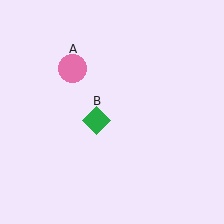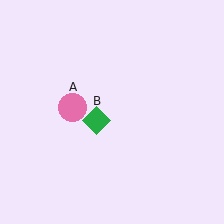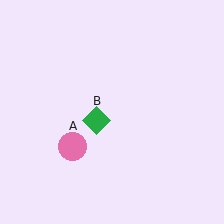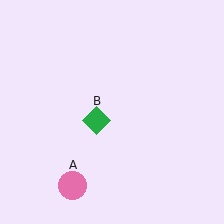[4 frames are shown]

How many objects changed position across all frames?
1 object changed position: pink circle (object A).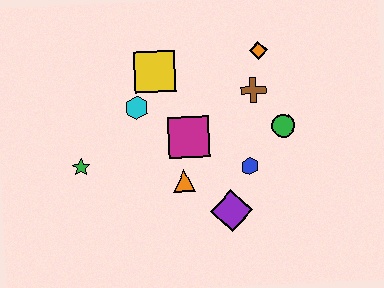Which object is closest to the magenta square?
The orange triangle is closest to the magenta square.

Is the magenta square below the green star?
No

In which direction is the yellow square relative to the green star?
The yellow square is above the green star.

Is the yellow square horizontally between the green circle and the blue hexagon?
No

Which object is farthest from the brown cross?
The green star is farthest from the brown cross.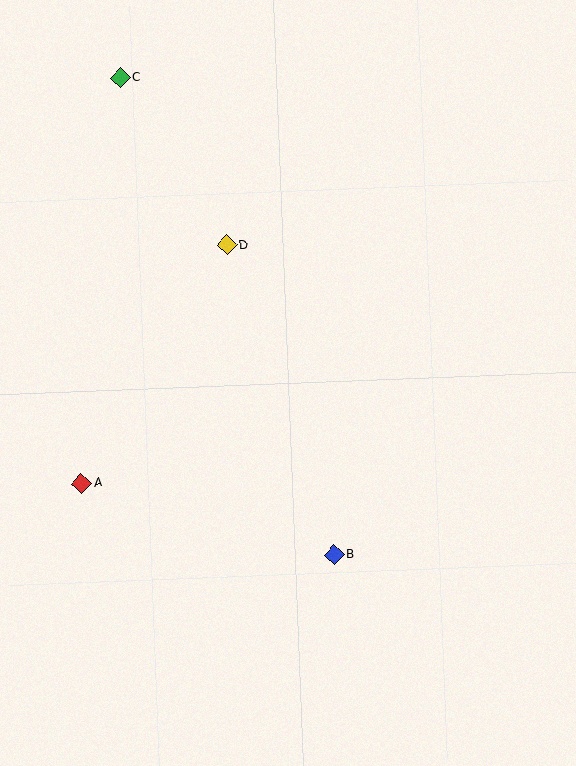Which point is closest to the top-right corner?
Point D is closest to the top-right corner.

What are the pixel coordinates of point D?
Point D is at (227, 245).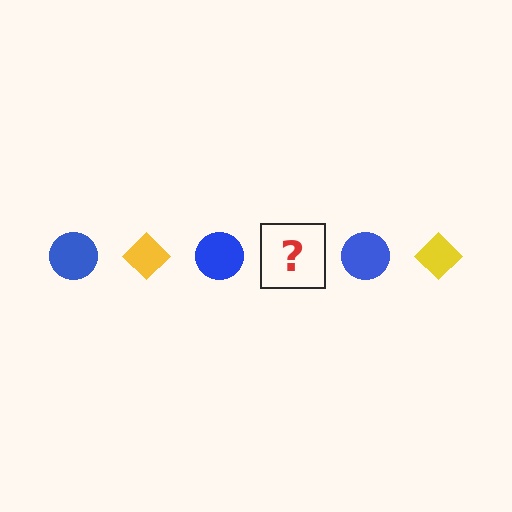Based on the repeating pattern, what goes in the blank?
The blank should be a yellow diamond.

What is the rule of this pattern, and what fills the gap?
The rule is that the pattern alternates between blue circle and yellow diamond. The gap should be filled with a yellow diamond.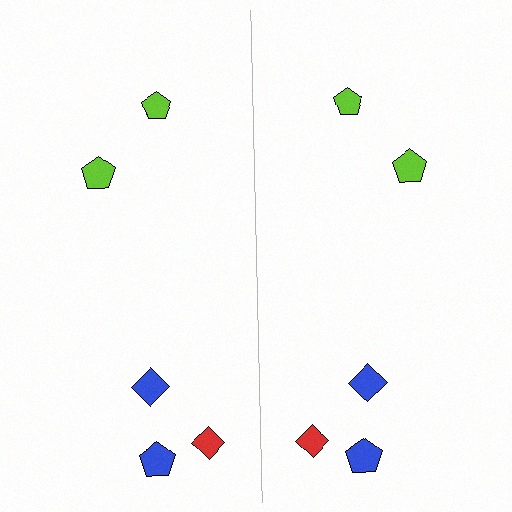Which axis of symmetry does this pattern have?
The pattern has a vertical axis of symmetry running through the center of the image.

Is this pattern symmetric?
Yes, this pattern has bilateral (reflection) symmetry.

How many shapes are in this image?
There are 10 shapes in this image.